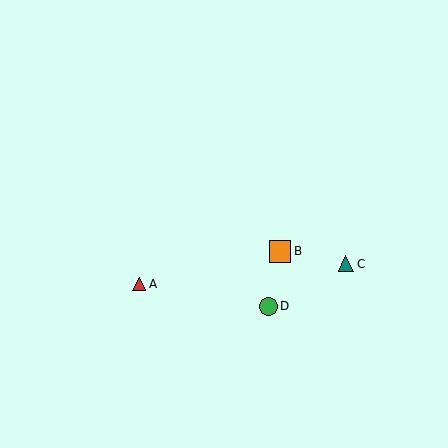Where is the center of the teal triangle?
The center of the teal triangle is at (346, 264).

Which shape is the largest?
The orange square (labeled B) is the largest.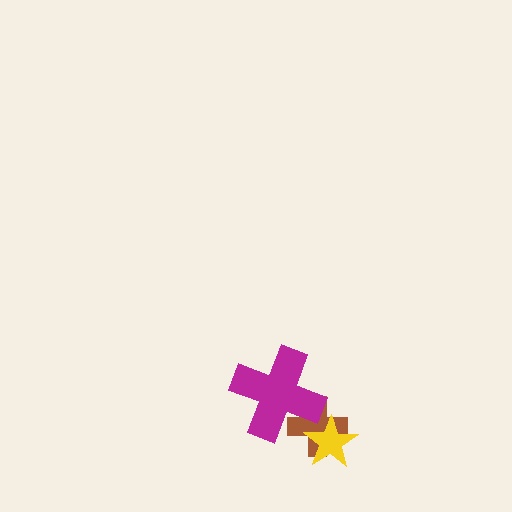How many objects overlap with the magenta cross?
1 object overlaps with the magenta cross.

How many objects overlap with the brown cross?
2 objects overlap with the brown cross.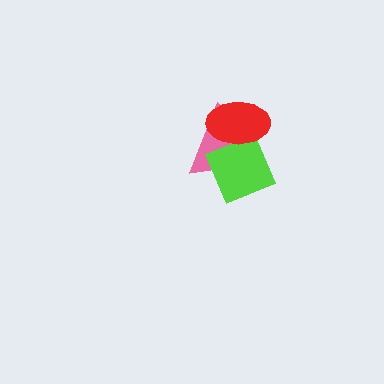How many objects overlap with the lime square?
2 objects overlap with the lime square.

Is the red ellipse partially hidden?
No, no other shape covers it.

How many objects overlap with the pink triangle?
2 objects overlap with the pink triangle.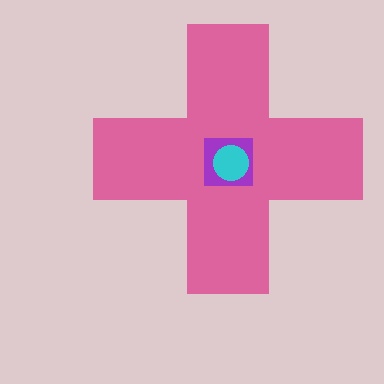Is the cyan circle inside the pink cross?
Yes.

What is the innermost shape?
The cyan circle.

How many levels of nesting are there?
3.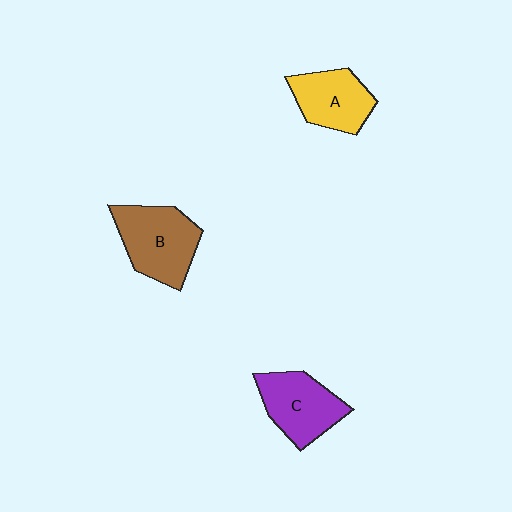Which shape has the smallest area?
Shape A (yellow).